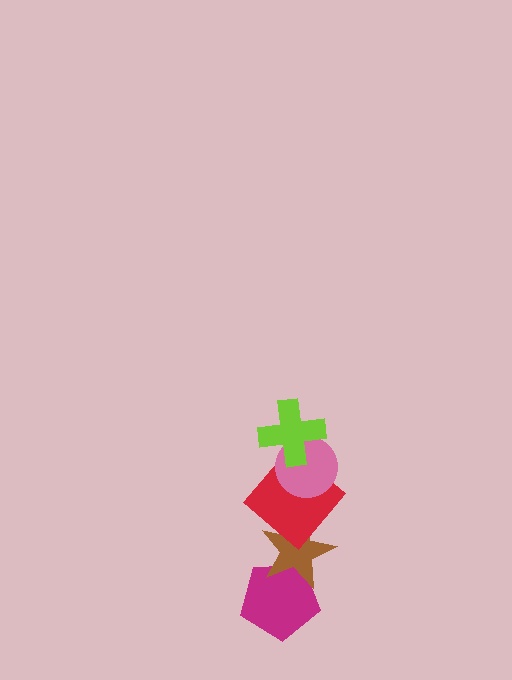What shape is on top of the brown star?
The red diamond is on top of the brown star.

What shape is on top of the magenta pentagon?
The brown star is on top of the magenta pentagon.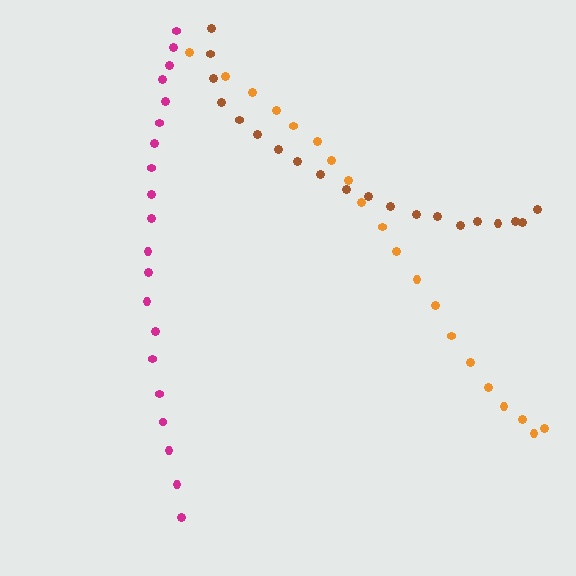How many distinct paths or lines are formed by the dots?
There are 3 distinct paths.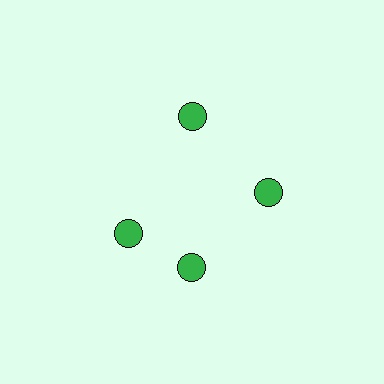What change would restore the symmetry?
The symmetry would be restored by rotating it back into even spacing with its neighbors so that all 4 circles sit at equal angles and equal distance from the center.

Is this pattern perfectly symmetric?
No. The 4 green circles are arranged in a ring, but one element near the 9 o'clock position is rotated out of alignment along the ring, breaking the 4-fold rotational symmetry.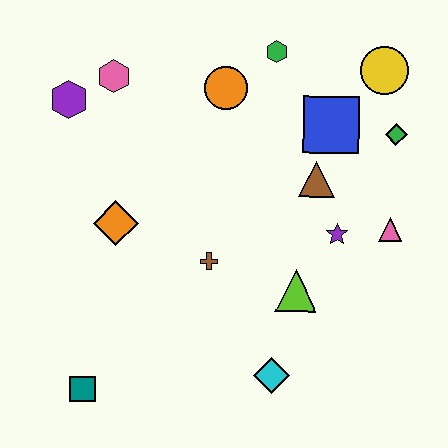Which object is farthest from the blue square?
The teal square is farthest from the blue square.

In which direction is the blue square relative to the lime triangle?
The blue square is above the lime triangle.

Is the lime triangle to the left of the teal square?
No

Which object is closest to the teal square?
The orange diamond is closest to the teal square.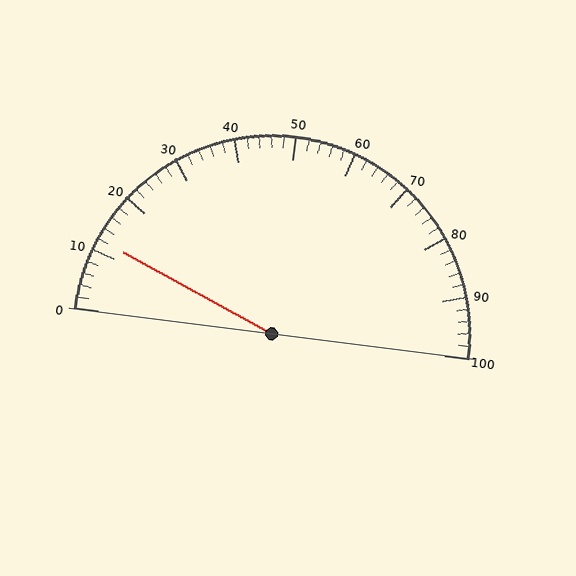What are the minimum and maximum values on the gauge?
The gauge ranges from 0 to 100.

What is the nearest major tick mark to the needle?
The nearest major tick mark is 10.